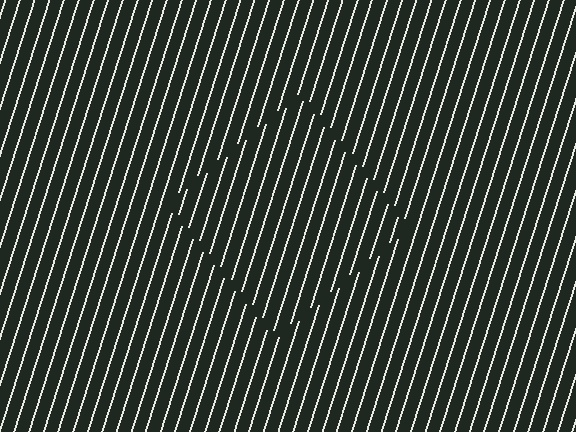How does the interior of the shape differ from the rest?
The interior of the shape contains the same grating, shifted by half a period — the contour is defined by the phase discontinuity where line-ends from the inner and outer gratings abut.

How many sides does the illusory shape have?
4 sides — the line-ends trace a square.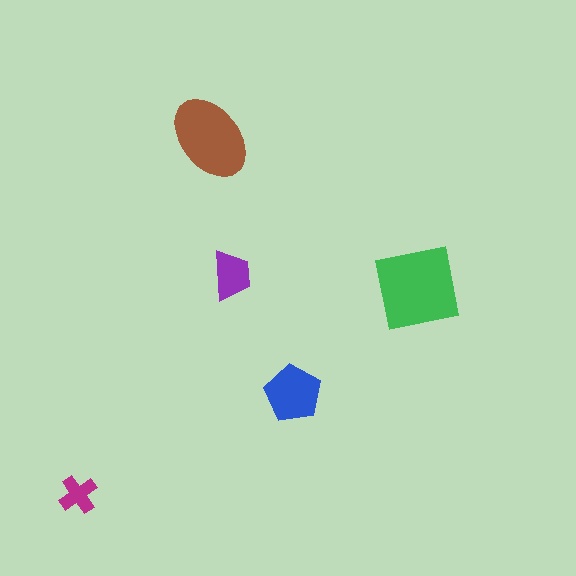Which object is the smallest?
The magenta cross.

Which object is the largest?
The green square.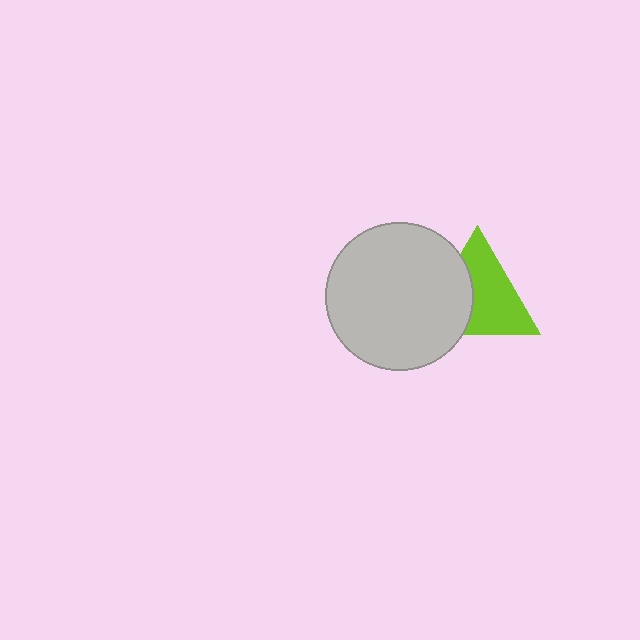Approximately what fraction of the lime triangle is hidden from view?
Roughly 38% of the lime triangle is hidden behind the light gray circle.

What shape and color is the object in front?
The object in front is a light gray circle.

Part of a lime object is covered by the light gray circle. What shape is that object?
It is a triangle.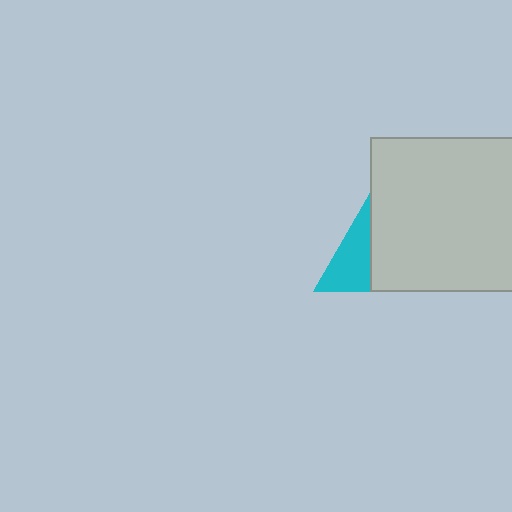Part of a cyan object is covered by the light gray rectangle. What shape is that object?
It is a triangle.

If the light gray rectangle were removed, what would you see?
You would see the complete cyan triangle.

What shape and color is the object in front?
The object in front is a light gray rectangle.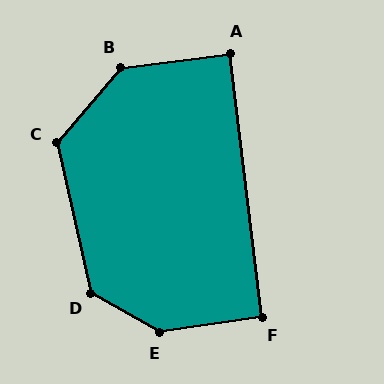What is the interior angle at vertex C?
Approximately 127 degrees (obtuse).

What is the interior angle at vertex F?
Approximately 91 degrees (approximately right).